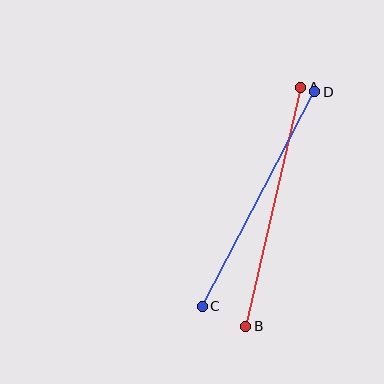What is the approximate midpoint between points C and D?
The midpoint is at approximately (259, 199) pixels.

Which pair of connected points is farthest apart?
Points A and B are farthest apart.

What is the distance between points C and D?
The distance is approximately 242 pixels.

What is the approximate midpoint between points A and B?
The midpoint is at approximately (273, 207) pixels.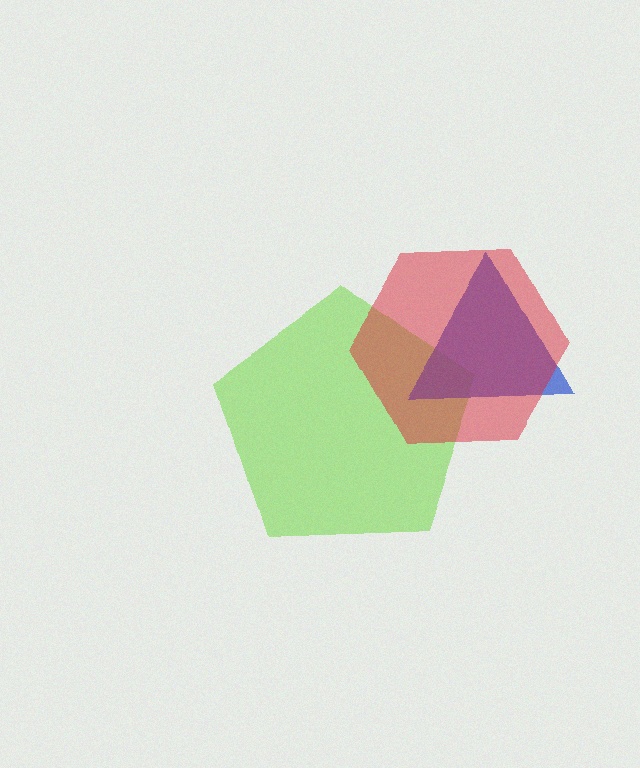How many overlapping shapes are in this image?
There are 3 overlapping shapes in the image.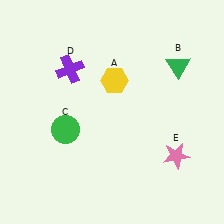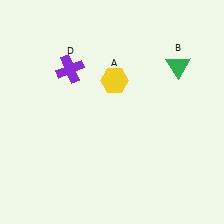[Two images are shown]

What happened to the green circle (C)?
The green circle (C) was removed in Image 2. It was in the bottom-left area of Image 1.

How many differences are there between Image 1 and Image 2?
There are 2 differences between the two images.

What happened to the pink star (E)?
The pink star (E) was removed in Image 2. It was in the bottom-right area of Image 1.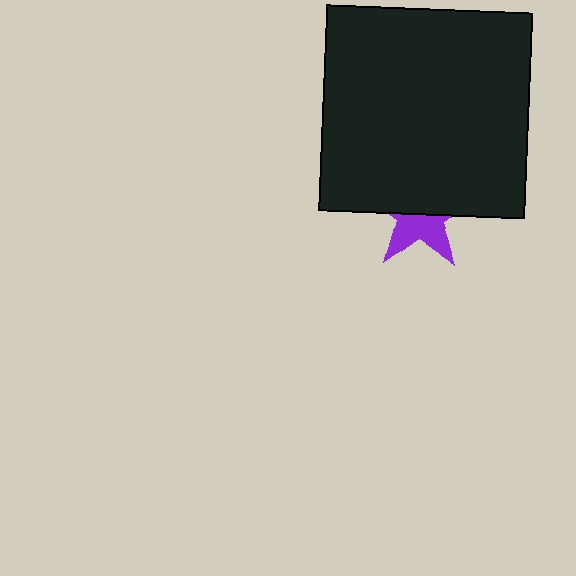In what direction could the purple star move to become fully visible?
The purple star could move down. That would shift it out from behind the black square entirely.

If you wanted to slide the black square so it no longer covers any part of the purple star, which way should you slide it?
Slide it up — that is the most direct way to separate the two shapes.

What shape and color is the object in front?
The object in front is a black square.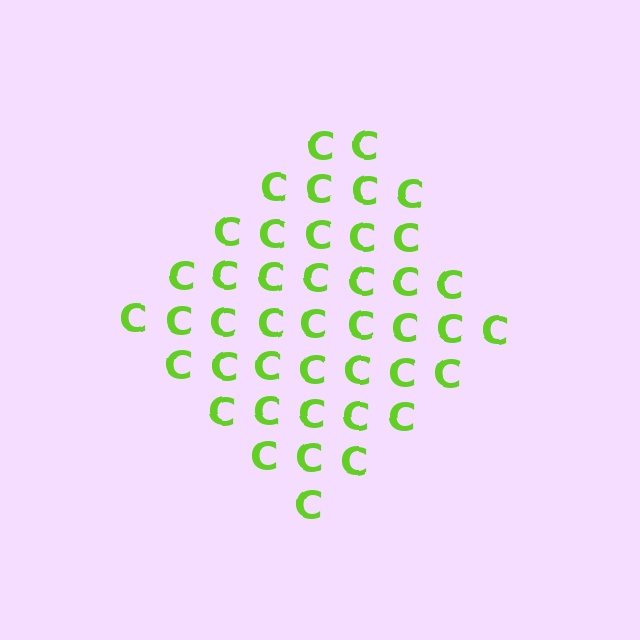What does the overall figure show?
The overall figure shows a diamond.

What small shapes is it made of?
It is made of small letter C's.